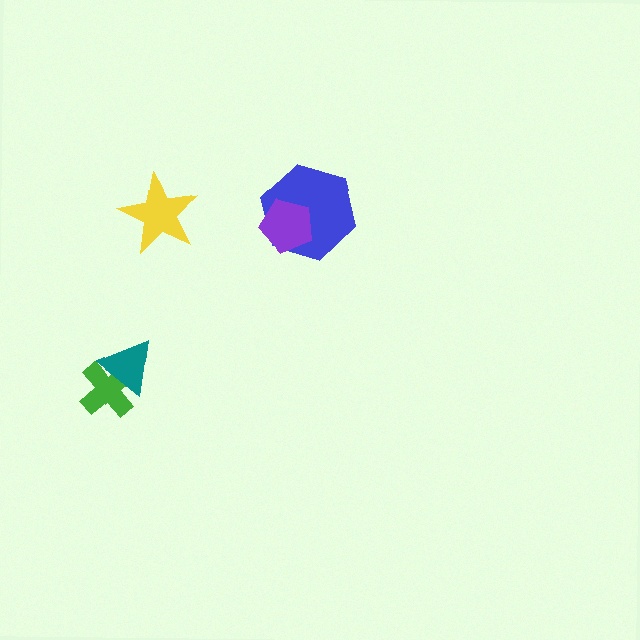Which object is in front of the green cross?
The teal triangle is in front of the green cross.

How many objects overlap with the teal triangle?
1 object overlaps with the teal triangle.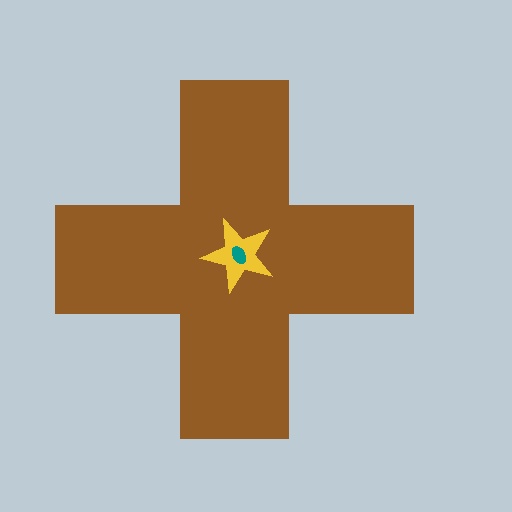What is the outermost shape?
The brown cross.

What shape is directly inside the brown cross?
The yellow star.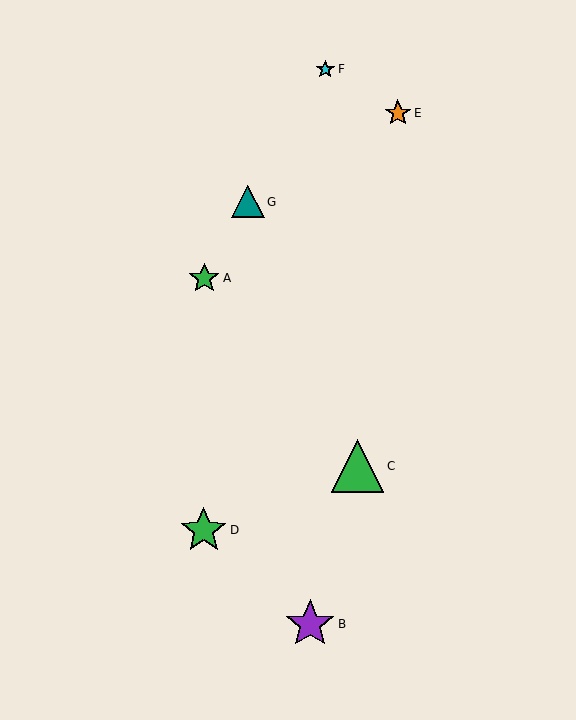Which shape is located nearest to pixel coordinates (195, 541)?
The green star (labeled D) at (204, 530) is nearest to that location.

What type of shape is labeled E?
Shape E is an orange star.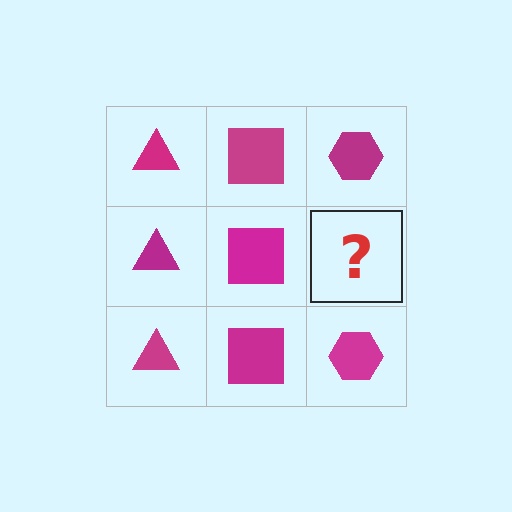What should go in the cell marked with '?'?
The missing cell should contain a magenta hexagon.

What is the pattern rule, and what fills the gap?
The rule is that each column has a consistent shape. The gap should be filled with a magenta hexagon.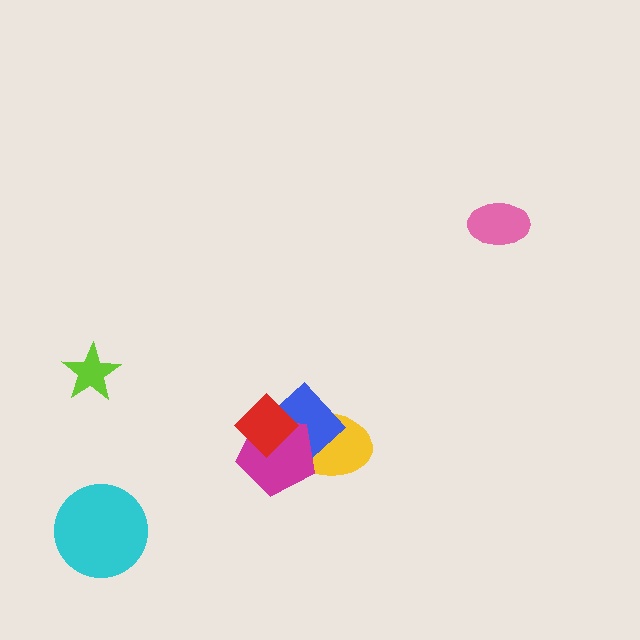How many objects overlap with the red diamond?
3 objects overlap with the red diamond.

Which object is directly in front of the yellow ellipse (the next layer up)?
The blue diamond is directly in front of the yellow ellipse.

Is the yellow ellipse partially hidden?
Yes, it is partially covered by another shape.